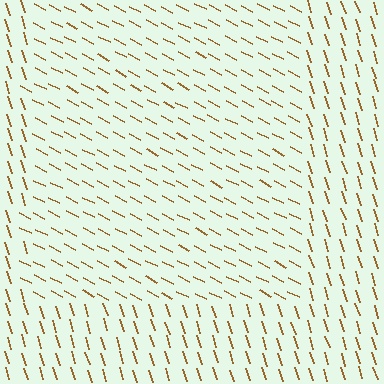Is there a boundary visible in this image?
Yes, there is a texture boundary formed by a change in line orientation.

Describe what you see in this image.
The image is filled with small brown line segments. A rectangle region in the image has lines oriented differently from the surrounding lines, creating a visible texture boundary.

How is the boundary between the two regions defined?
The boundary is defined purely by a change in line orientation (approximately 45 degrees difference). All lines are the same color and thickness.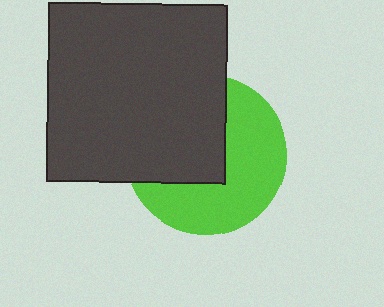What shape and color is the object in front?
The object in front is a dark gray square.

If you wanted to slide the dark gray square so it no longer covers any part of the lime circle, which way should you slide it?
Slide it toward the upper-left — that is the most direct way to separate the two shapes.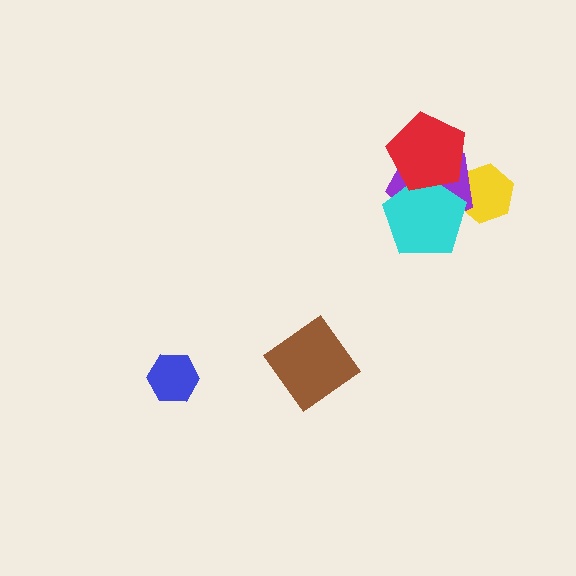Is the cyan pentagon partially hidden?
Yes, it is partially covered by another shape.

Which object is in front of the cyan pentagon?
The red pentagon is in front of the cyan pentagon.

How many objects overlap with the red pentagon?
2 objects overlap with the red pentagon.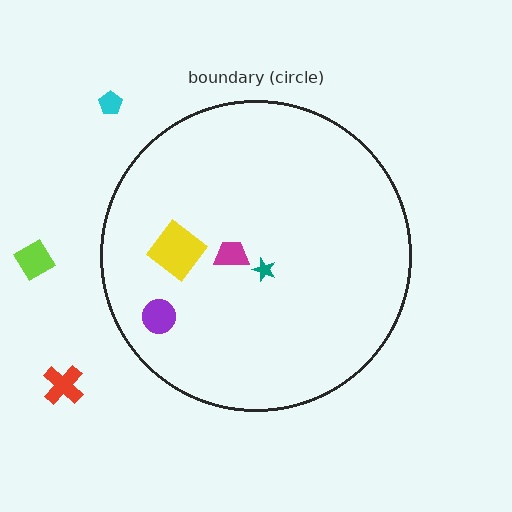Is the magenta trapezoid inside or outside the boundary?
Inside.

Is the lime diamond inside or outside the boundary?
Outside.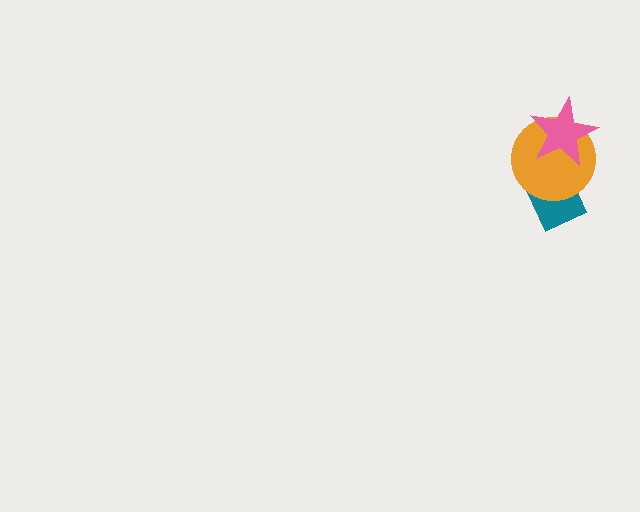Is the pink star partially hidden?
No, no other shape covers it.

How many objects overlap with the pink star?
2 objects overlap with the pink star.